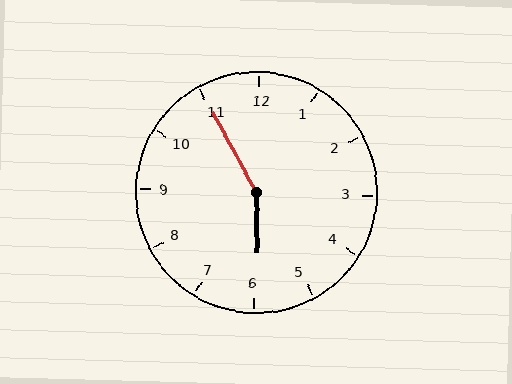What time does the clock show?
5:55.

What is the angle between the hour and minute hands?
Approximately 152 degrees.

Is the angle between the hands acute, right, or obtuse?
It is obtuse.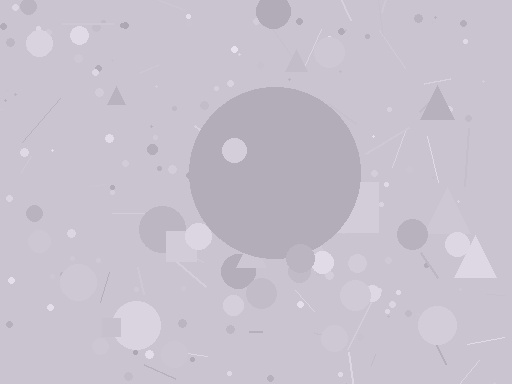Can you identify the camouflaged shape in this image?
The camouflaged shape is a circle.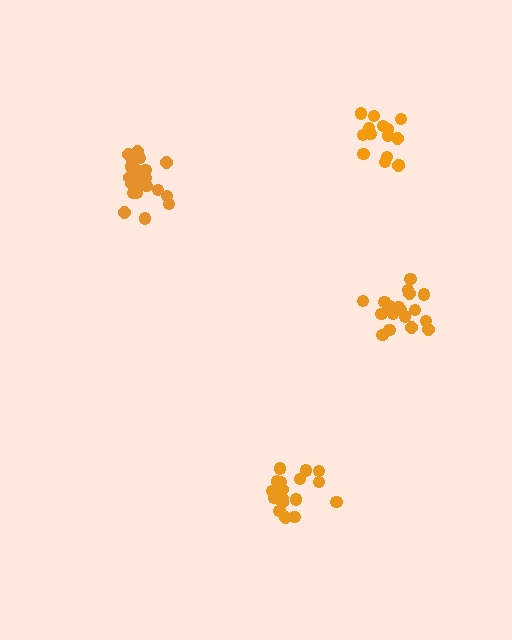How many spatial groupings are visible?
There are 4 spatial groupings.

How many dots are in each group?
Group 1: 17 dots, Group 2: 15 dots, Group 3: 20 dots, Group 4: 19 dots (71 total).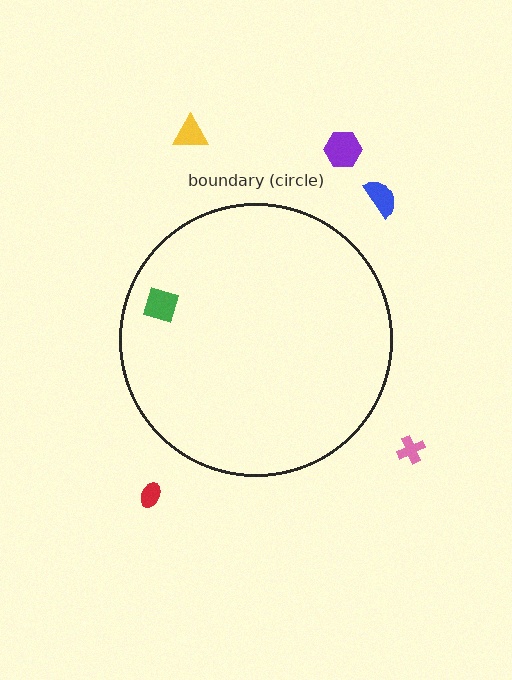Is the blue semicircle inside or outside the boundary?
Outside.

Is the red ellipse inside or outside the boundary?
Outside.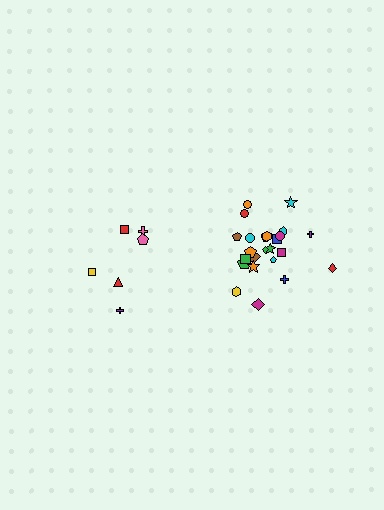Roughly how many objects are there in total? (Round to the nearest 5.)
Roughly 30 objects in total.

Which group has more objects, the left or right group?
The right group.